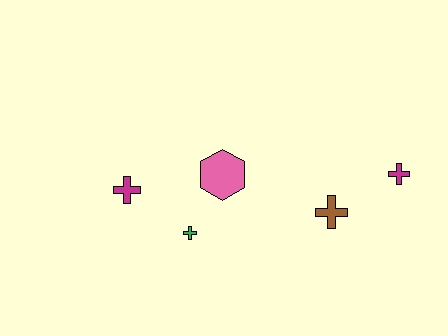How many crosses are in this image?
There are 4 crosses.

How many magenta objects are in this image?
There are 2 magenta objects.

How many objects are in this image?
There are 5 objects.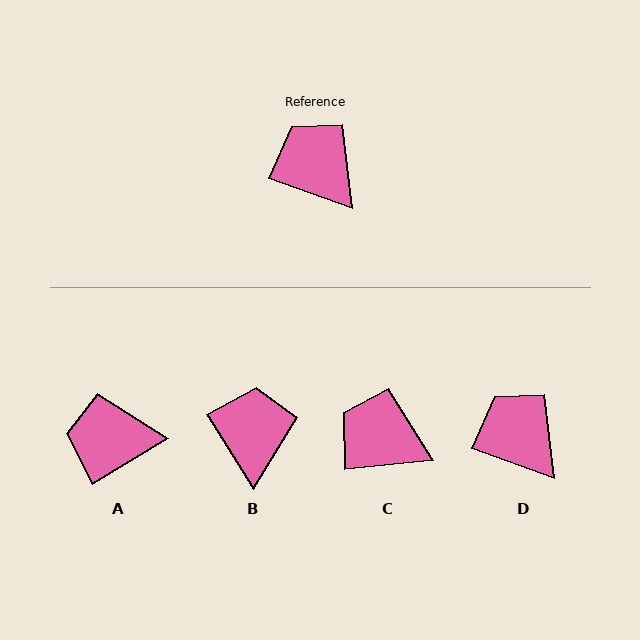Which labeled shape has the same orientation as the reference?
D.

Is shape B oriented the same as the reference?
No, it is off by about 39 degrees.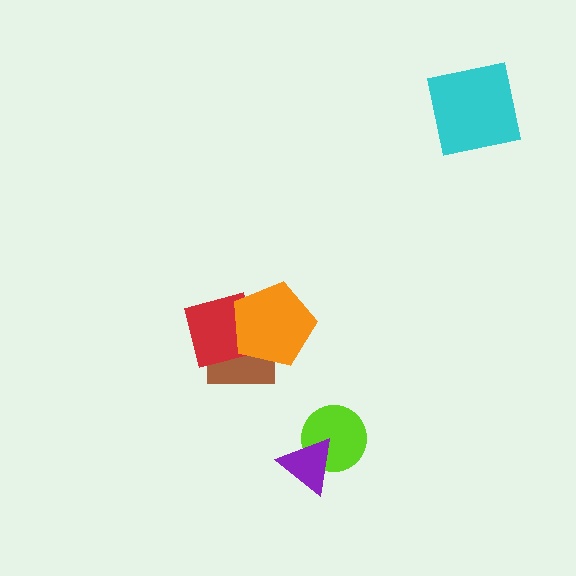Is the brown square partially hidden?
Yes, it is partially covered by another shape.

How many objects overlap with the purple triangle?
1 object overlaps with the purple triangle.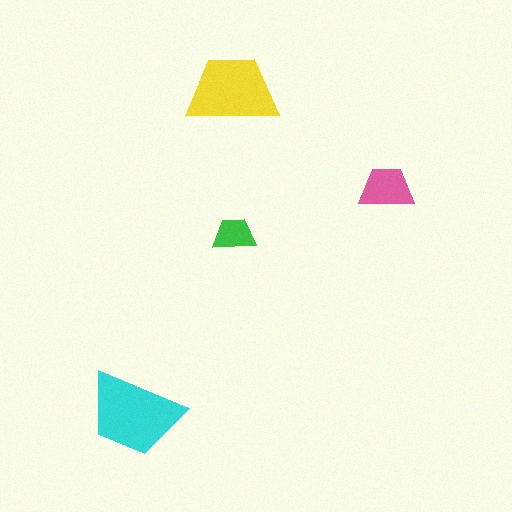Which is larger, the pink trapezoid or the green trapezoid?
The pink one.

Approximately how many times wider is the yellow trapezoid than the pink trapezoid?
About 1.5 times wider.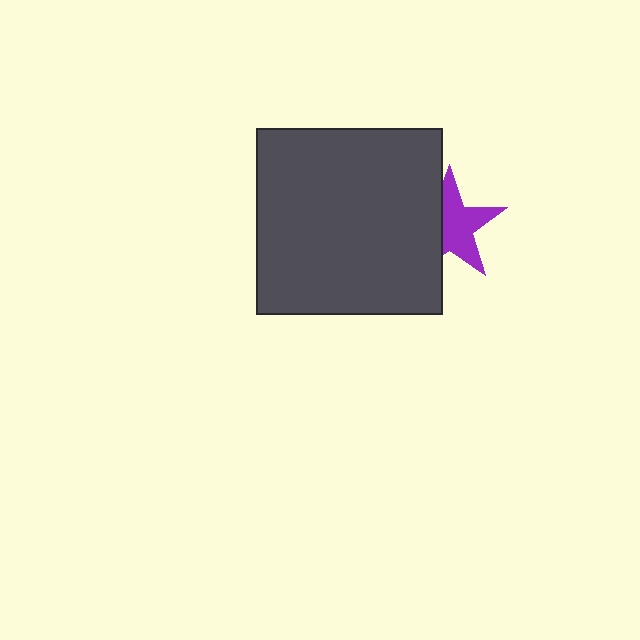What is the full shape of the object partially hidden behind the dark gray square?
The partially hidden object is a purple star.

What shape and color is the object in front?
The object in front is a dark gray square.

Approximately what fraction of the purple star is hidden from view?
Roughly 40% of the purple star is hidden behind the dark gray square.